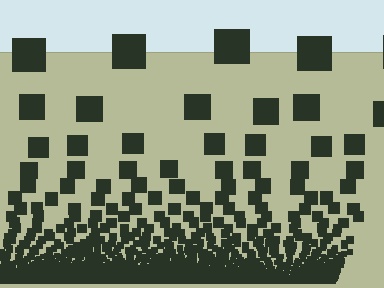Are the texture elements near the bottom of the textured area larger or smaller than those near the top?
Smaller. The gradient is inverted — elements near the bottom are smaller and denser.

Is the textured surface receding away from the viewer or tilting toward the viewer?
The surface appears to tilt toward the viewer. Texture elements get larger and sparser toward the top.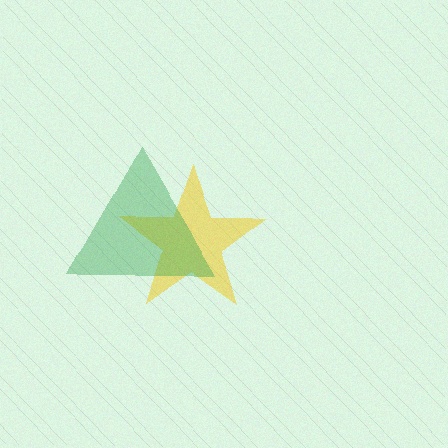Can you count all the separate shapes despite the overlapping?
Yes, there are 2 separate shapes.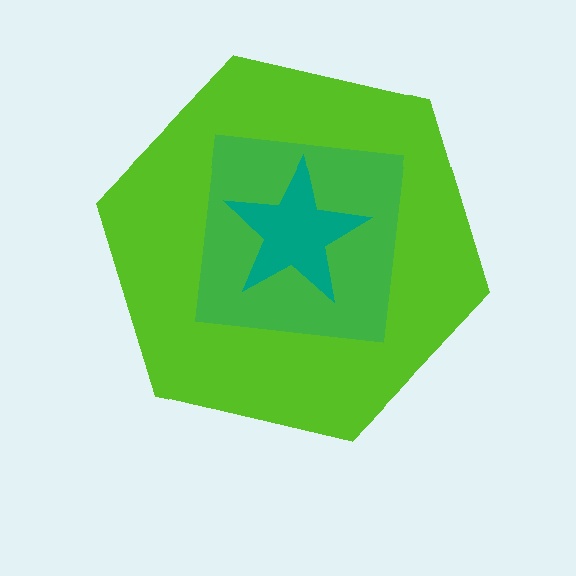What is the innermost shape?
The teal star.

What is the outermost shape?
The lime hexagon.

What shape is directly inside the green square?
The teal star.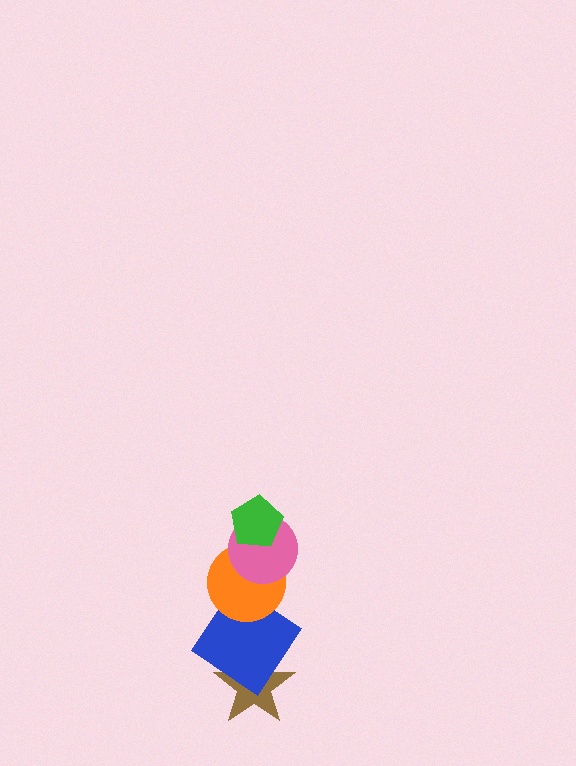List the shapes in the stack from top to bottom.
From top to bottom: the green pentagon, the pink circle, the orange circle, the blue diamond, the brown star.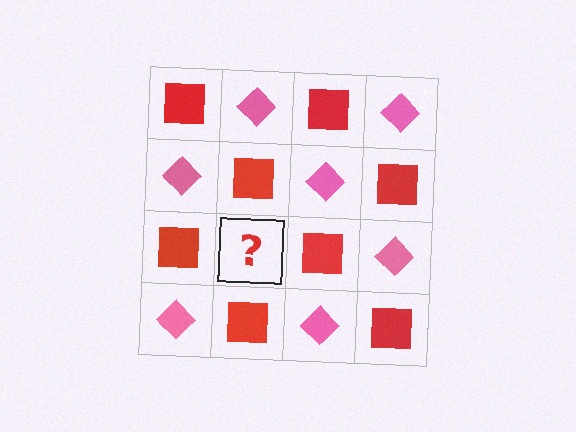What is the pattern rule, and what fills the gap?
The rule is that it alternates red square and pink diamond in a checkerboard pattern. The gap should be filled with a pink diamond.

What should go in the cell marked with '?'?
The missing cell should contain a pink diamond.